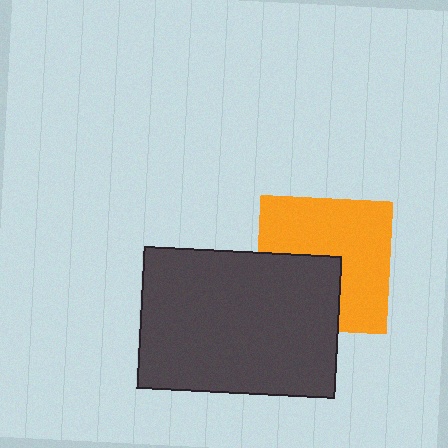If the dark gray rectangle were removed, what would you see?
You would see the complete orange square.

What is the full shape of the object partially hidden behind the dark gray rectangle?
The partially hidden object is an orange square.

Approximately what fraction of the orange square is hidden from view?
Roughly 37% of the orange square is hidden behind the dark gray rectangle.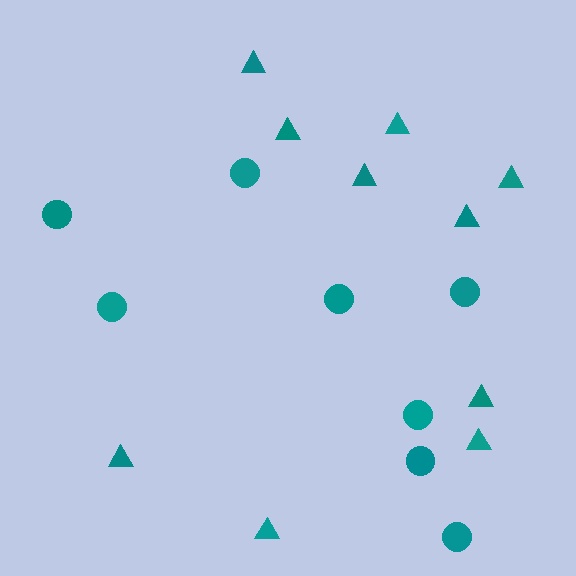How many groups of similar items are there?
There are 2 groups: one group of triangles (10) and one group of circles (8).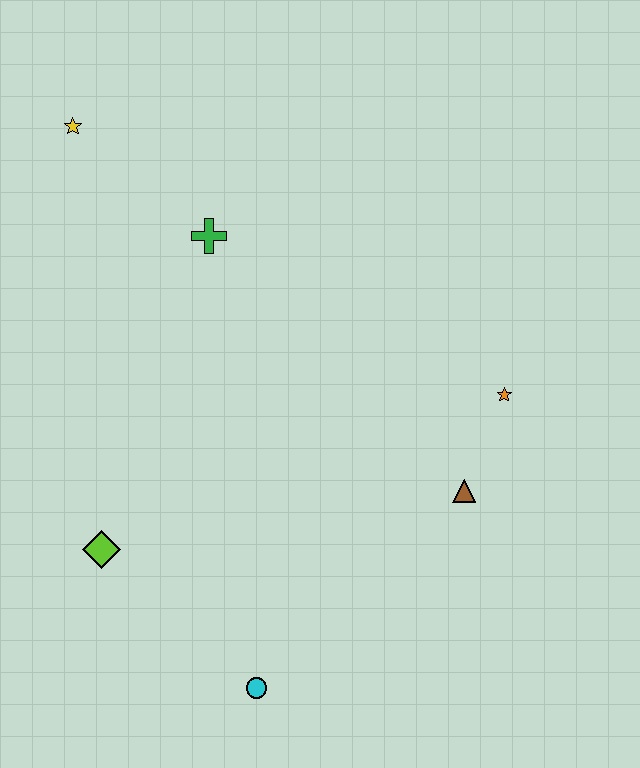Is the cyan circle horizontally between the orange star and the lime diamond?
Yes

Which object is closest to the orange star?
The brown triangle is closest to the orange star.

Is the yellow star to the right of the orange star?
No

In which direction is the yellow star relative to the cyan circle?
The yellow star is above the cyan circle.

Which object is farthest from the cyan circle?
The yellow star is farthest from the cyan circle.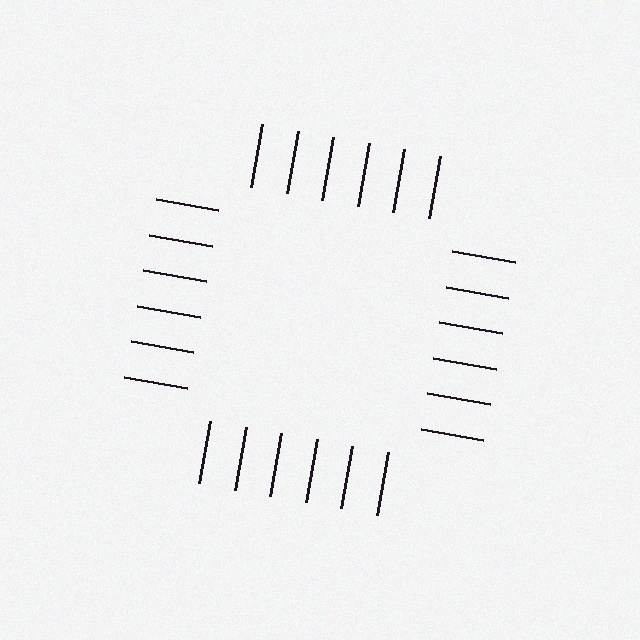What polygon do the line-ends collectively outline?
An illusory square — the line segments terminate on its edges but no continuous stroke is drawn.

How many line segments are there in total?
24 — 6 along each of the 4 edges.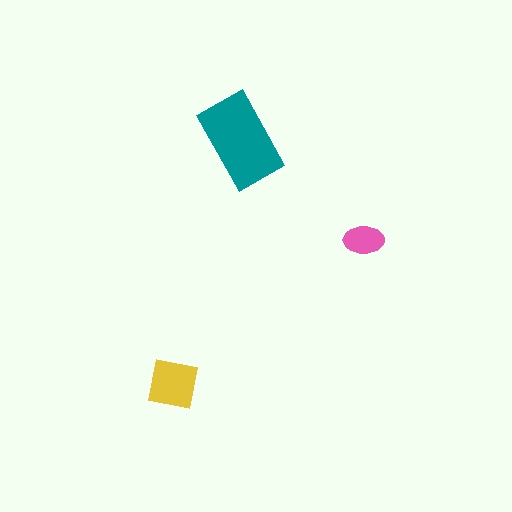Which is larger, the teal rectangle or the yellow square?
The teal rectangle.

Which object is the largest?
The teal rectangle.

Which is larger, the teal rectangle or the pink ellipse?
The teal rectangle.